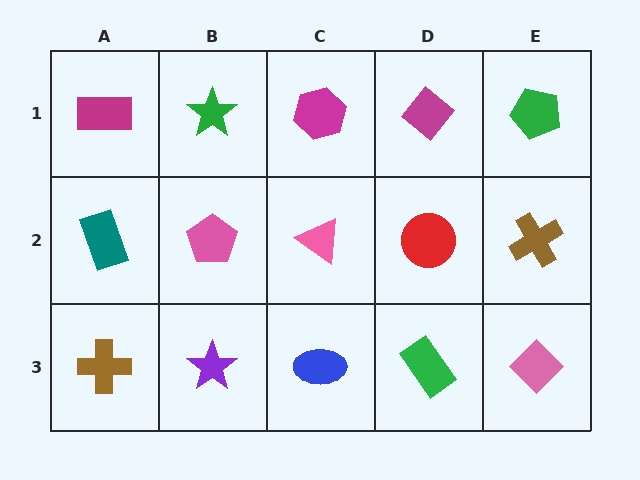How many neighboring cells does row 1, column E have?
2.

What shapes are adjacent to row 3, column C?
A pink triangle (row 2, column C), a purple star (row 3, column B), a green rectangle (row 3, column D).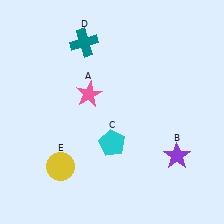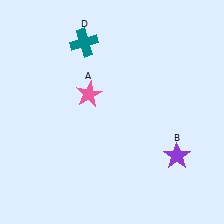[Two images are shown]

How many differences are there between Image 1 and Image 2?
There are 2 differences between the two images.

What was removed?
The yellow circle (E), the cyan pentagon (C) were removed in Image 2.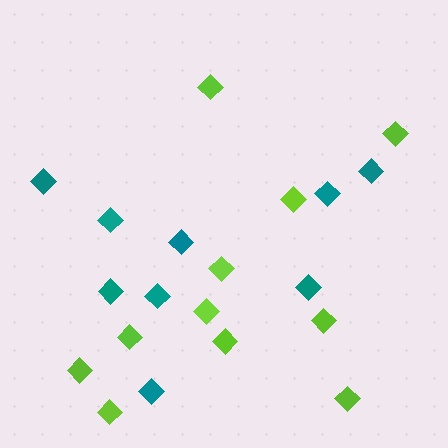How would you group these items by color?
There are 2 groups: one group of teal diamonds (9) and one group of lime diamonds (11).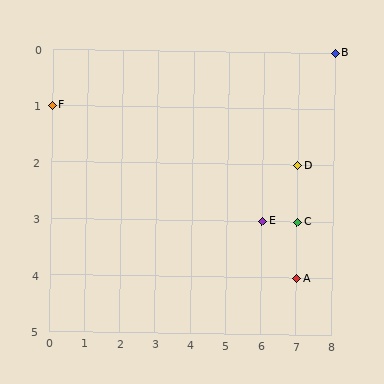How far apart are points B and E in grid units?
Points B and E are 2 columns and 3 rows apart (about 3.6 grid units diagonally).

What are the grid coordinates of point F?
Point F is at grid coordinates (0, 1).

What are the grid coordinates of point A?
Point A is at grid coordinates (7, 4).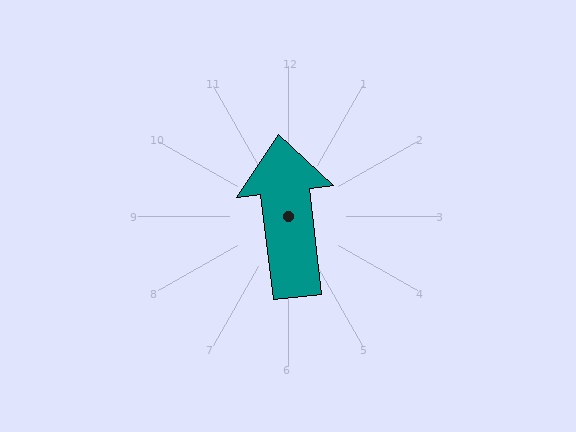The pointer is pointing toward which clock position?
Roughly 12 o'clock.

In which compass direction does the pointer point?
North.